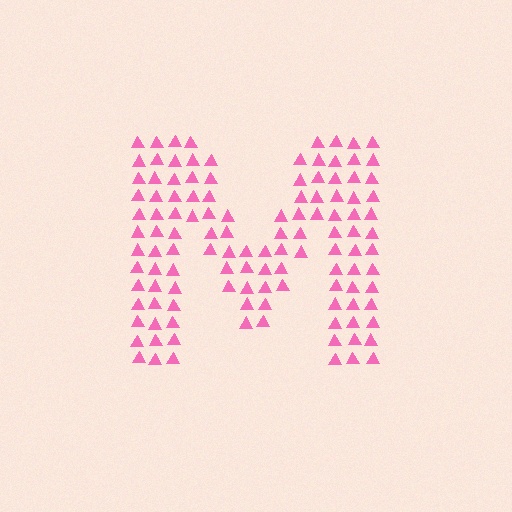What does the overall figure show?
The overall figure shows the letter M.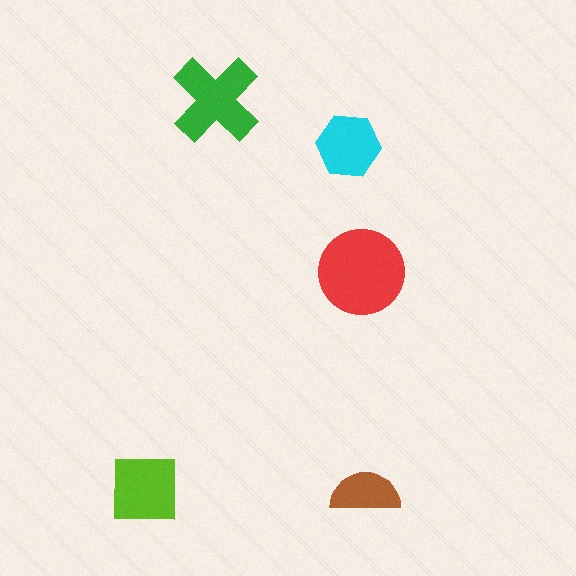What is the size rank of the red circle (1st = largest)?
1st.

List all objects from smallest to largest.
The brown semicircle, the cyan hexagon, the lime square, the green cross, the red circle.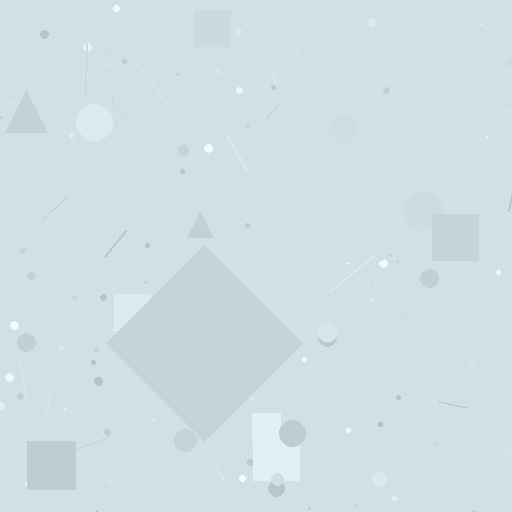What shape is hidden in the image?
A diamond is hidden in the image.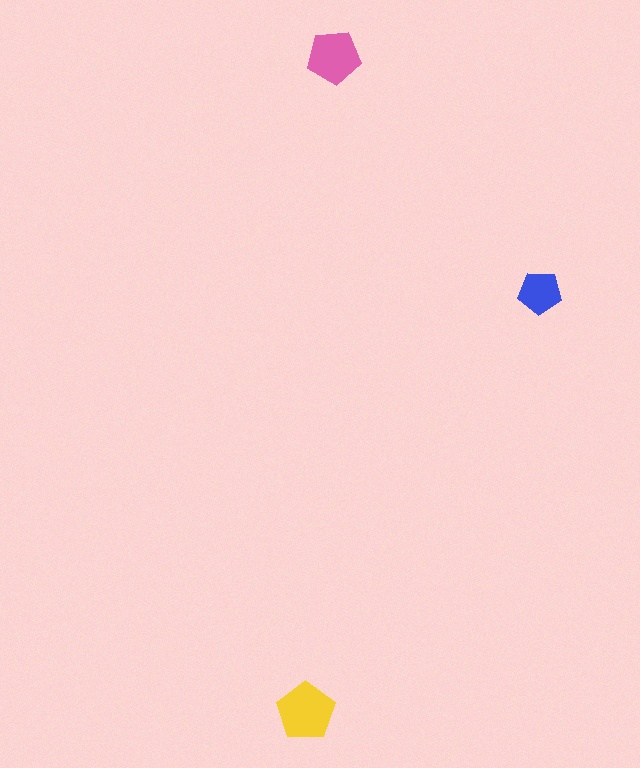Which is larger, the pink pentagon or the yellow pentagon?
The yellow one.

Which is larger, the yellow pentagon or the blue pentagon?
The yellow one.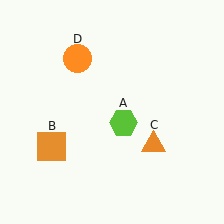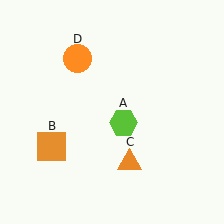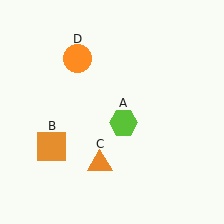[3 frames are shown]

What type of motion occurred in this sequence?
The orange triangle (object C) rotated clockwise around the center of the scene.